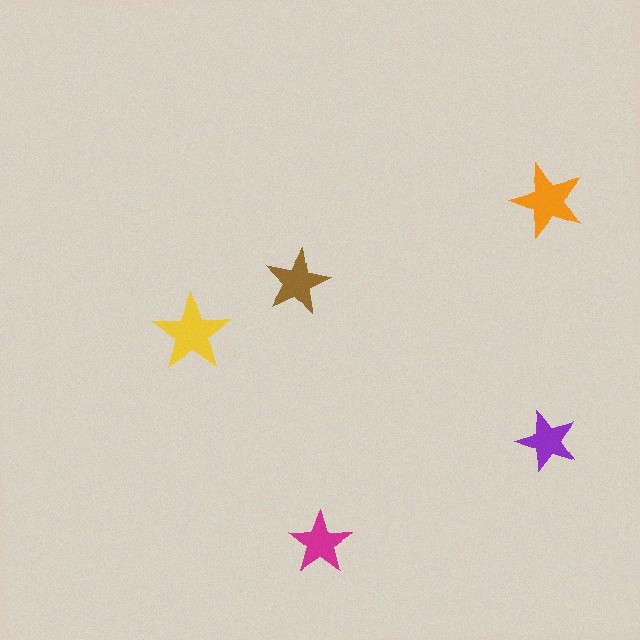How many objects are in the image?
There are 5 objects in the image.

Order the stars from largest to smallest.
the yellow one, the orange one, the brown one, the magenta one, the purple one.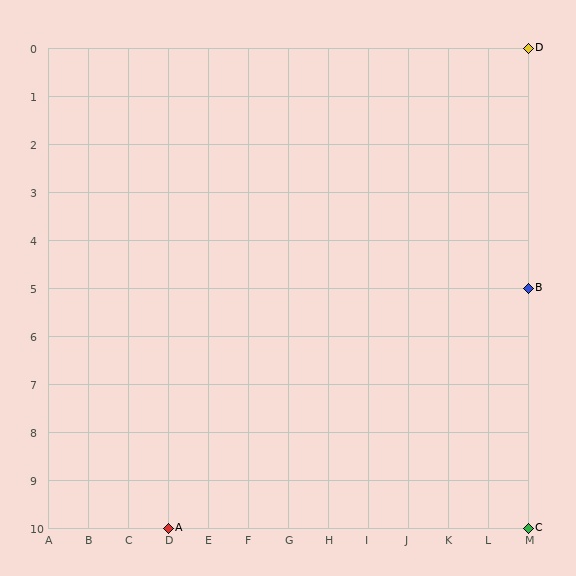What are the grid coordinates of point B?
Point B is at grid coordinates (M, 5).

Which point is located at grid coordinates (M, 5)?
Point B is at (M, 5).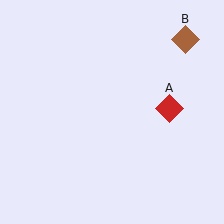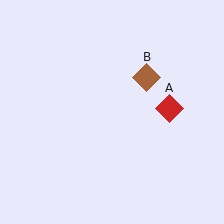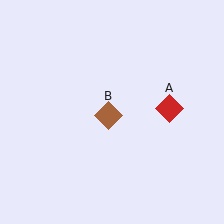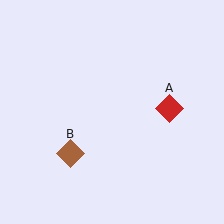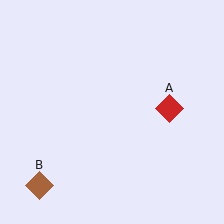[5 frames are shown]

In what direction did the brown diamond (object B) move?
The brown diamond (object B) moved down and to the left.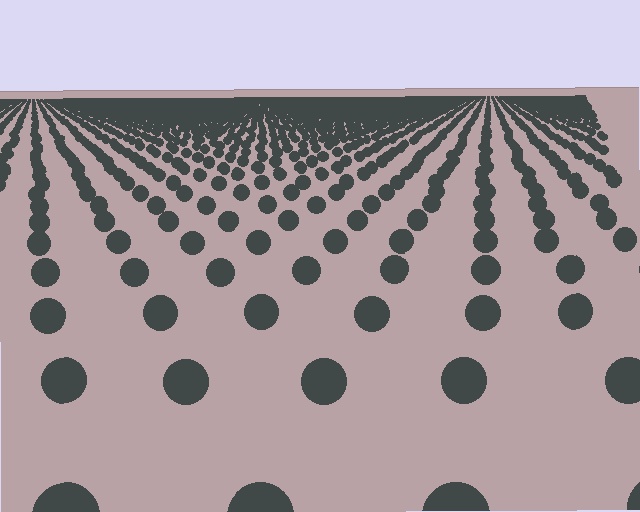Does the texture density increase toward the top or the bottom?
Density increases toward the top.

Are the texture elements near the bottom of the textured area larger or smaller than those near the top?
Larger. Near the bottom, elements are closer to the viewer and appear at a bigger on-screen size.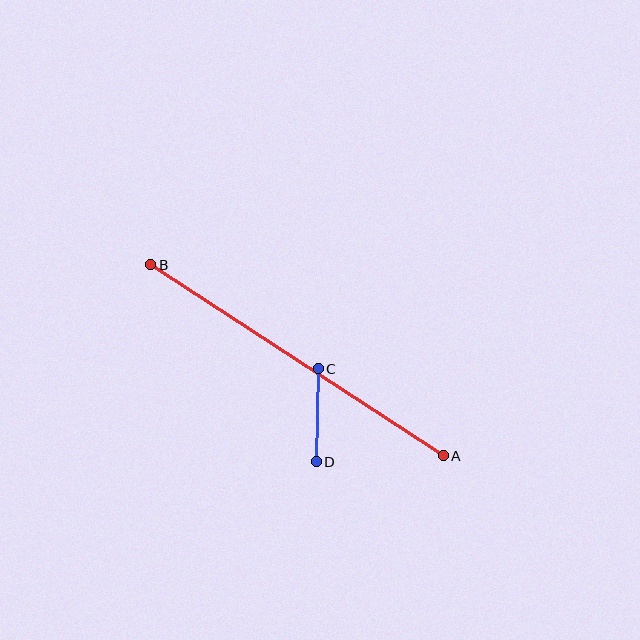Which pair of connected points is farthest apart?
Points A and B are farthest apart.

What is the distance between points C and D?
The distance is approximately 93 pixels.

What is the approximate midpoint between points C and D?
The midpoint is at approximately (317, 415) pixels.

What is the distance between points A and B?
The distance is approximately 350 pixels.